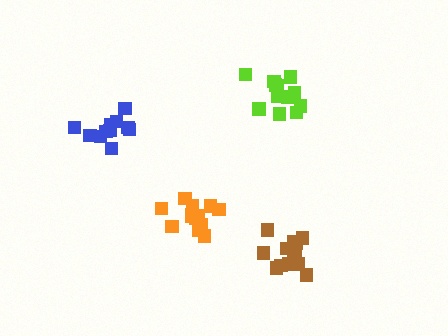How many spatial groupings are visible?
There are 4 spatial groupings.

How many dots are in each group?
Group 1: 14 dots, Group 2: 15 dots, Group 3: 12 dots, Group 4: 11 dots (52 total).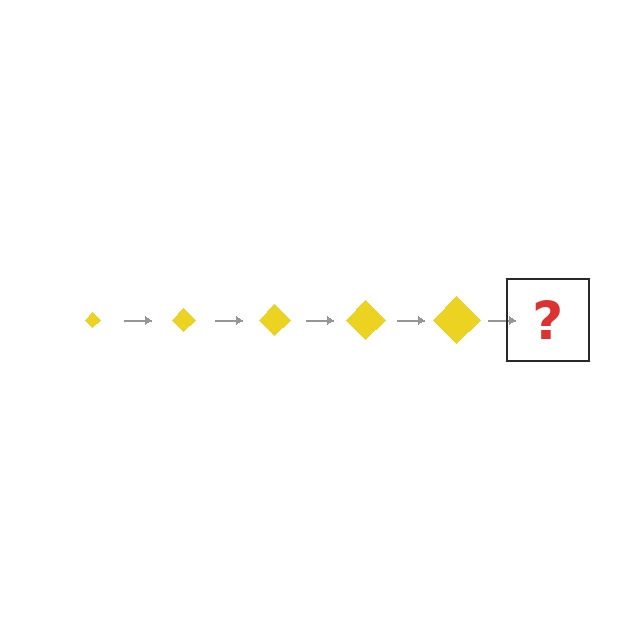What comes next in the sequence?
The next element should be a yellow diamond, larger than the previous one.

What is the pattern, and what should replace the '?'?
The pattern is that the diamond gets progressively larger each step. The '?' should be a yellow diamond, larger than the previous one.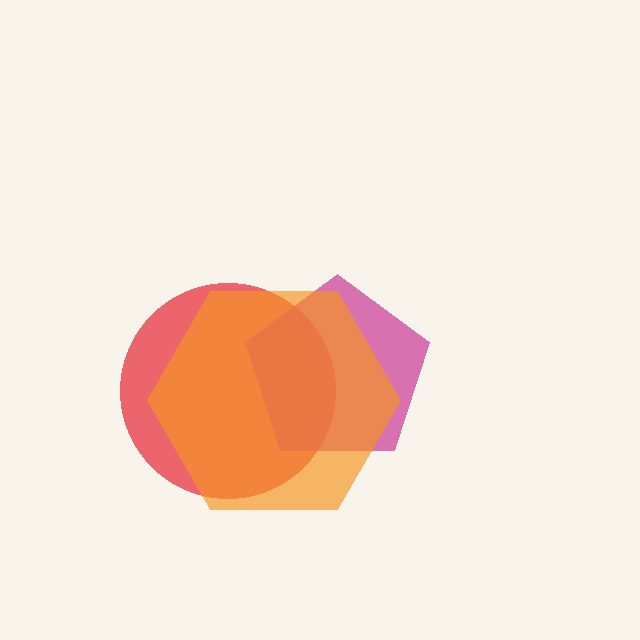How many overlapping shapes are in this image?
There are 3 overlapping shapes in the image.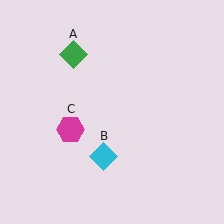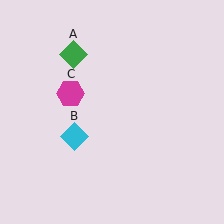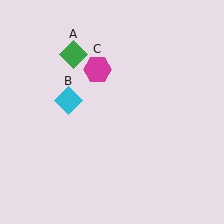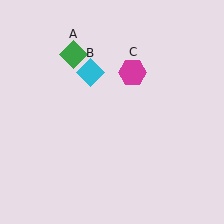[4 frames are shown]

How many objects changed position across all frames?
2 objects changed position: cyan diamond (object B), magenta hexagon (object C).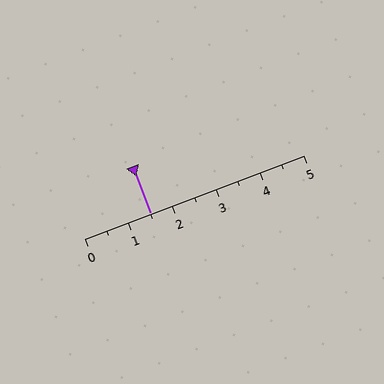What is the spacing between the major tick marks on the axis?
The major ticks are spaced 1 apart.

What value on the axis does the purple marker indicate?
The marker indicates approximately 1.5.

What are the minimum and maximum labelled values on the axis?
The axis runs from 0 to 5.